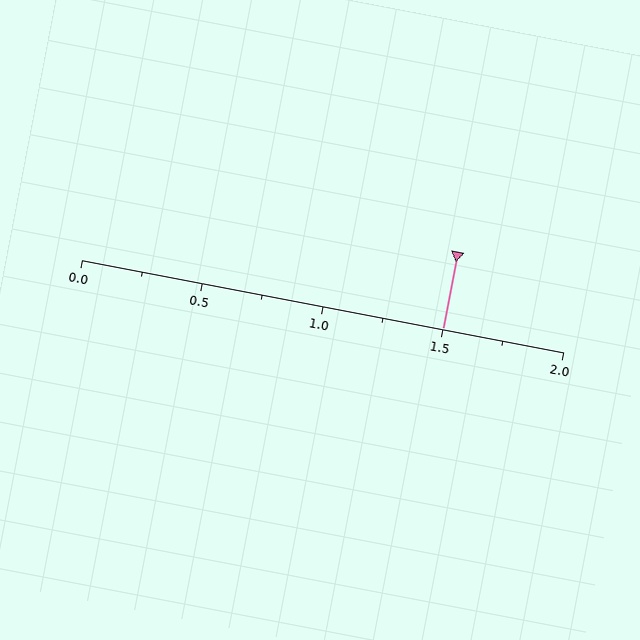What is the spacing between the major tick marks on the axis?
The major ticks are spaced 0.5 apart.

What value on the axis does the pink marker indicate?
The marker indicates approximately 1.5.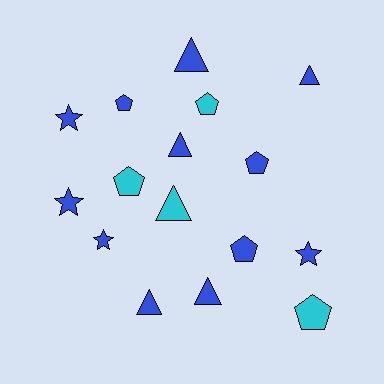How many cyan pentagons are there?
There are 3 cyan pentagons.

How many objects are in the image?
There are 16 objects.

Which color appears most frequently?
Blue, with 12 objects.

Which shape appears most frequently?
Pentagon, with 6 objects.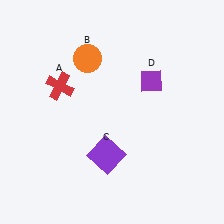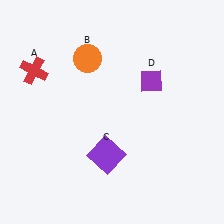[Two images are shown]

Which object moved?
The red cross (A) moved left.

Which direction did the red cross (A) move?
The red cross (A) moved left.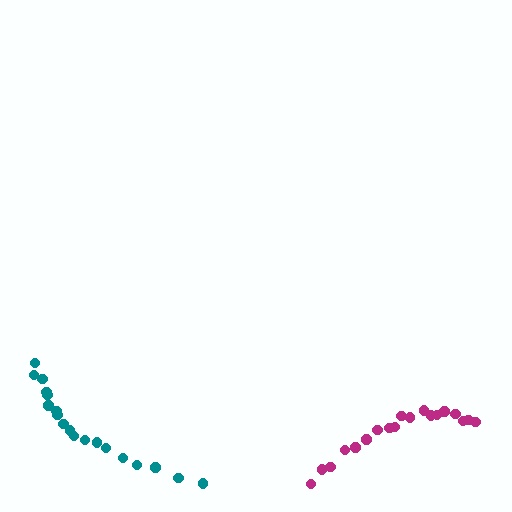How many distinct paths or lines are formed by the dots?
There are 2 distinct paths.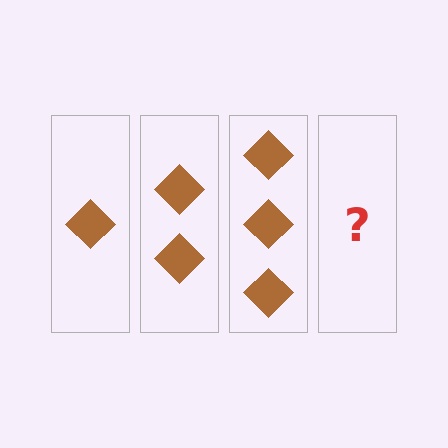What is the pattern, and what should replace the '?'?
The pattern is that each step adds one more diamond. The '?' should be 4 diamonds.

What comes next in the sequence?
The next element should be 4 diamonds.